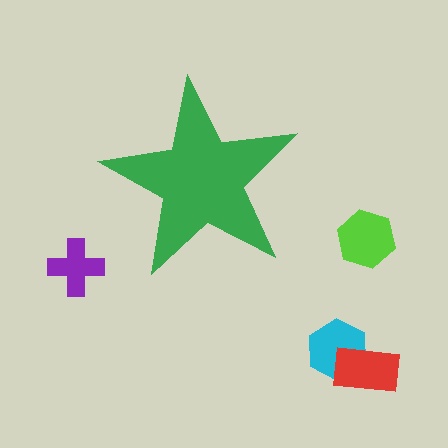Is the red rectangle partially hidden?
No, the red rectangle is fully visible.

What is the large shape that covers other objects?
A green star.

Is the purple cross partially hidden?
No, the purple cross is fully visible.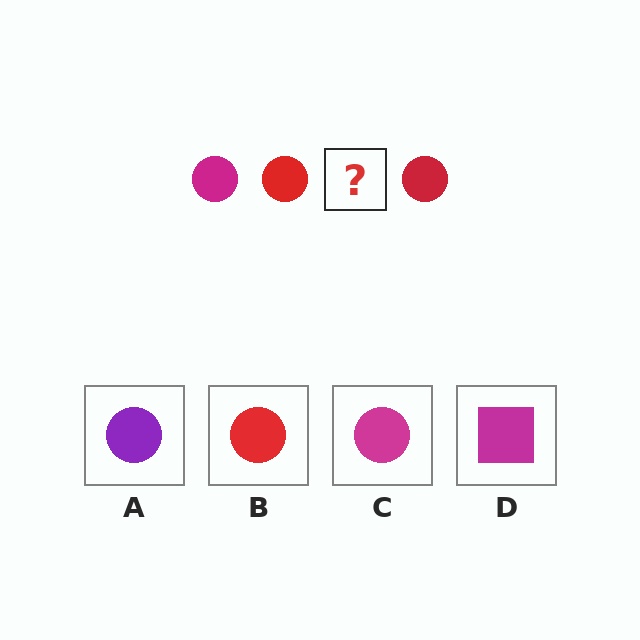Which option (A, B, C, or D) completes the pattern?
C.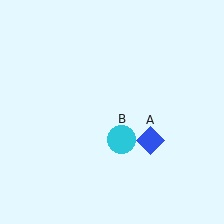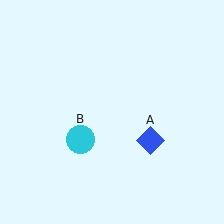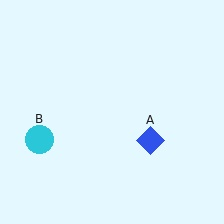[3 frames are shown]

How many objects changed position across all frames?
1 object changed position: cyan circle (object B).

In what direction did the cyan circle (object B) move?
The cyan circle (object B) moved left.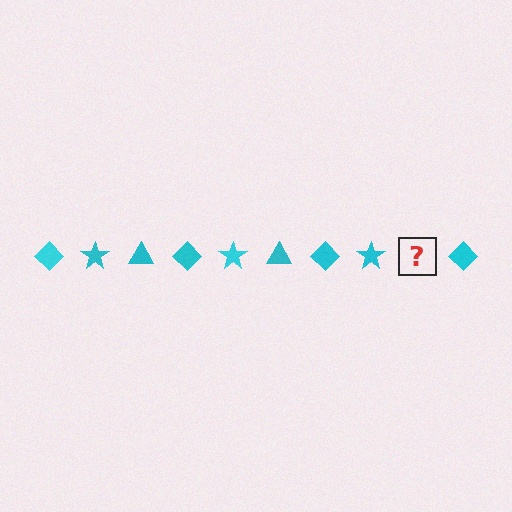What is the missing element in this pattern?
The missing element is a cyan triangle.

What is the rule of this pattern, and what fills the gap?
The rule is that the pattern cycles through diamond, star, triangle shapes in cyan. The gap should be filled with a cyan triangle.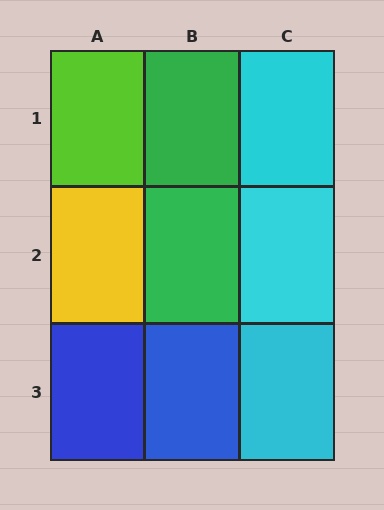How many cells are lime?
1 cell is lime.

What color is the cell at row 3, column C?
Cyan.